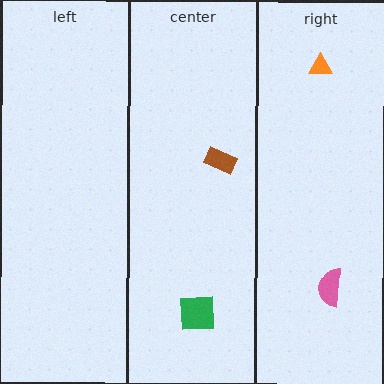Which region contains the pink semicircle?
The right region.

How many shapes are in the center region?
2.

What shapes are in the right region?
The pink semicircle, the orange triangle.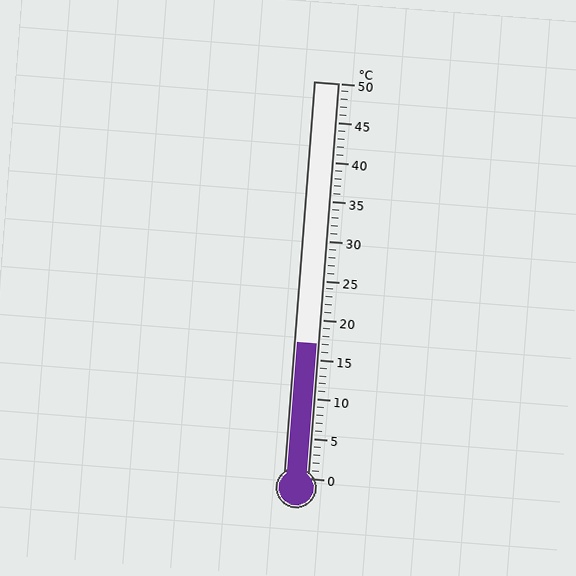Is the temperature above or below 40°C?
The temperature is below 40°C.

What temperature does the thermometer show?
The thermometer shows approximately 17°C.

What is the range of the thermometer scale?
The thermometer scale ranges from 0°C to 50°C.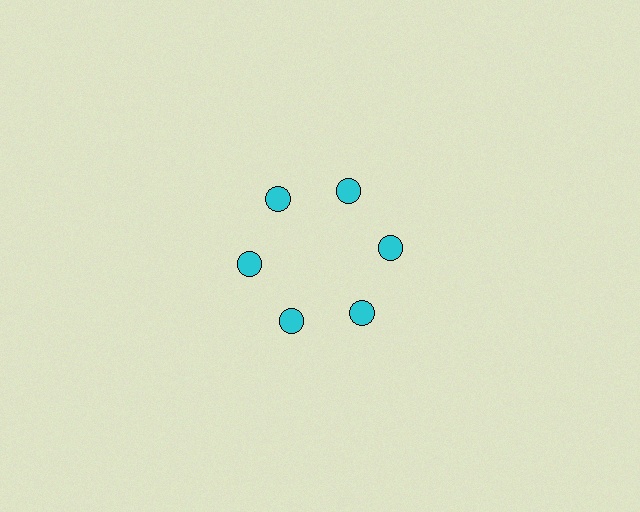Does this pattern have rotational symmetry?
Yes, this pattern has 6-fold rotational symmetry. It looks the same after rotating 60 degrees around the center.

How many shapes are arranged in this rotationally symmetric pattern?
There are 6 shapes, arranged in 6 groups of 1.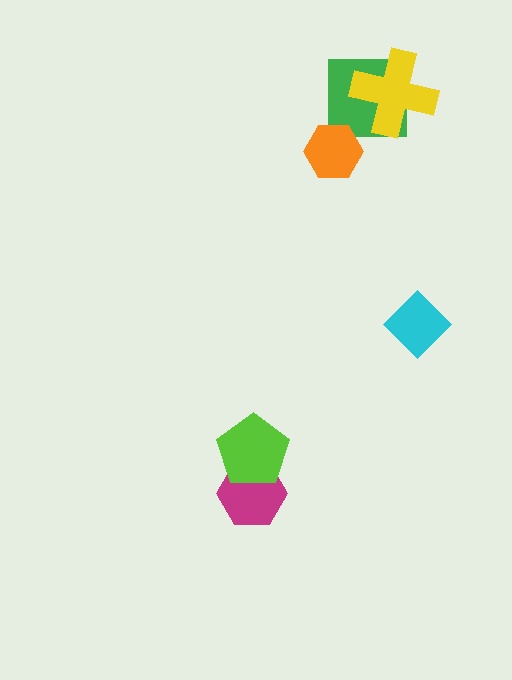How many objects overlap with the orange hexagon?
0 objects overlap with the orange hexagon.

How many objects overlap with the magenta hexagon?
1 object overlaps with the magenta hexagon.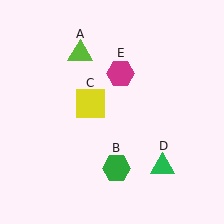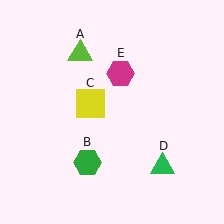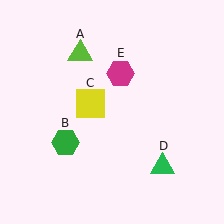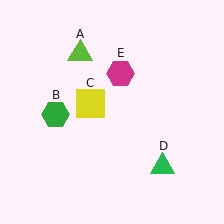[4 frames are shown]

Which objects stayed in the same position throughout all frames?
Lime triangle (object A) and yellow square (object C) and green triangle (object D) and magenta hexagon (object E) remained stationary.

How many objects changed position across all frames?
1 object changed position: green hexagon (object B).